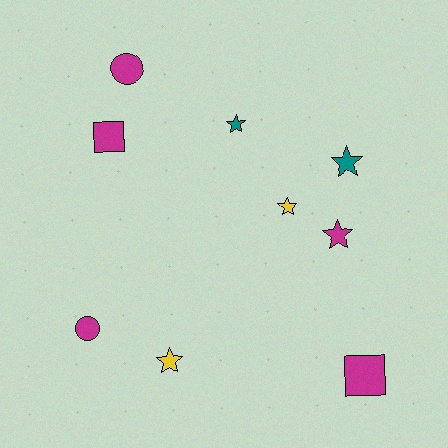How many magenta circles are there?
There are 2 magenta circles.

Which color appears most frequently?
Magenta, with 5 objects.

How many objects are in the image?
There are 9 objects.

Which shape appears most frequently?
Star, with 5 objects.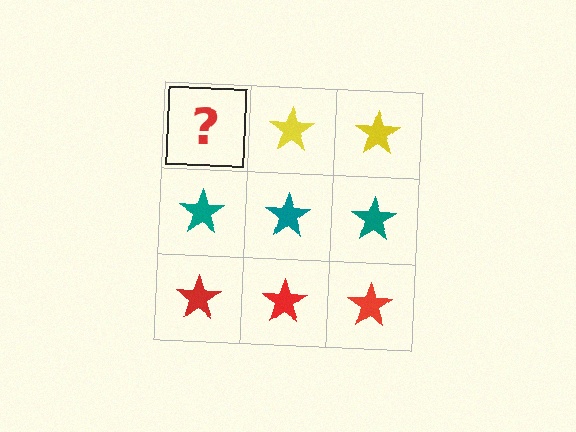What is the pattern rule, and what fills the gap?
The rule is that each row has a consistent color. The gap should be filled with a yellow star.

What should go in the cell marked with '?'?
The missing cell should contain a yellow star.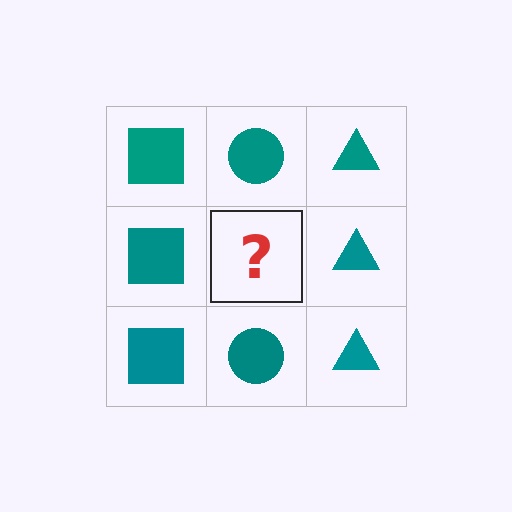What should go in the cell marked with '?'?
The missing cell should contain a teal circle.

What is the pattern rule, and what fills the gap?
The rule is that each column has a consistent shape. The gap should be filled with a teal circle.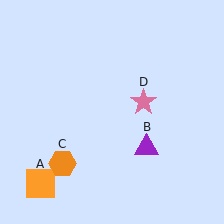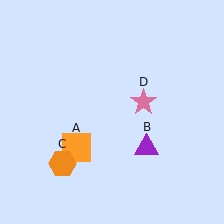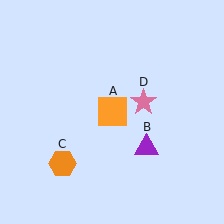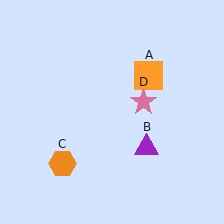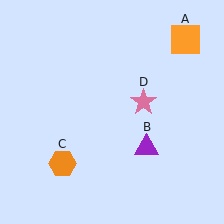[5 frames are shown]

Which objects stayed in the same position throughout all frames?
Purple triangle (object B) and orange hexagon (object C) and pink star (object D) remained stationary.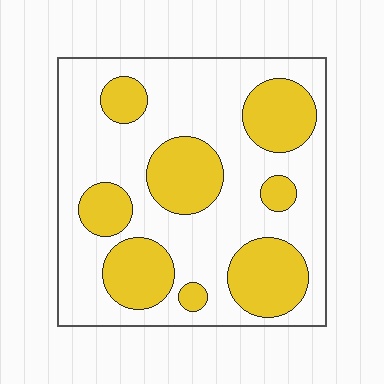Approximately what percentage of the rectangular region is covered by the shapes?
Approximately 35%.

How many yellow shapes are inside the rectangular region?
8.